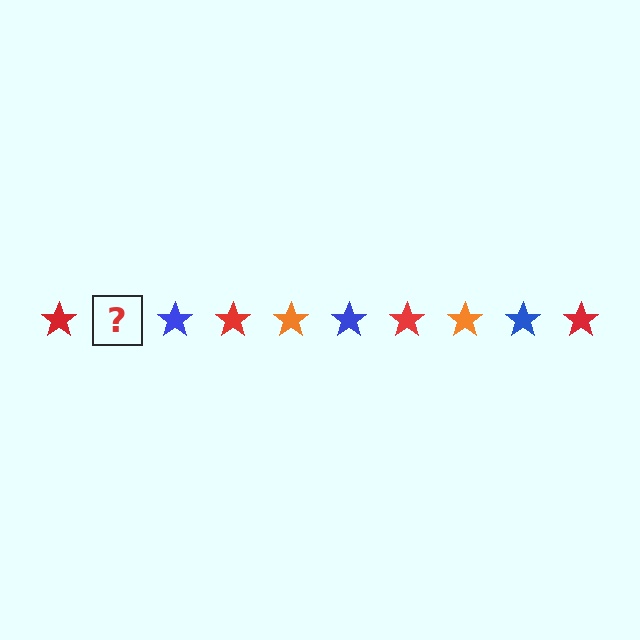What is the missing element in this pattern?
The missing element is an orange star.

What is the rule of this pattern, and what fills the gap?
The rule is that the pattern cycles through red, orange, blue stars. The gap should be filled with an orange star.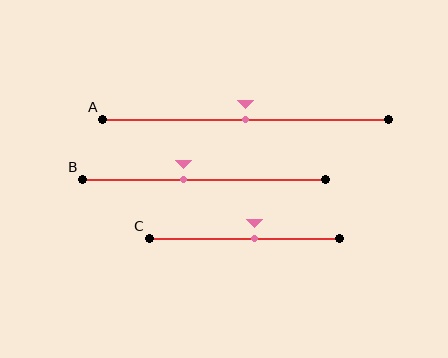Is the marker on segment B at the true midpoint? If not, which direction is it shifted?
No, the marker on segment B is shifted to the left by about 9% of the segment length.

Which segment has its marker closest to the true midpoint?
Segment A has its marker closest to the true midpoint.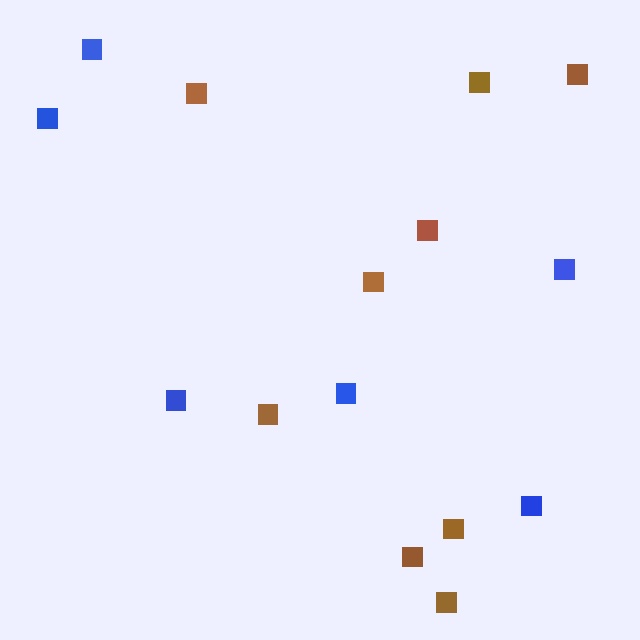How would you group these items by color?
There are 2 groups: one group of brown squares (9) and one group of blue squares (6).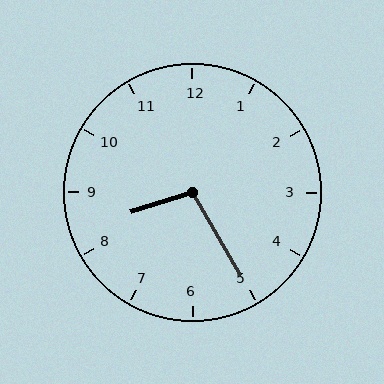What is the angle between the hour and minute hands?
Approximately 102 degrees.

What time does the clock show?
8:25.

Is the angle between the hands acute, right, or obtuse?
It is obtuse.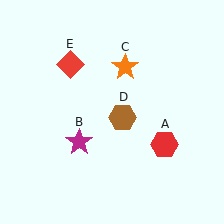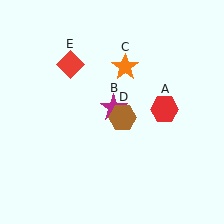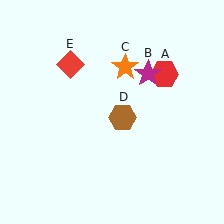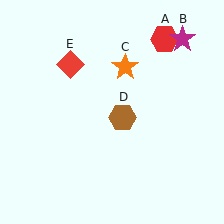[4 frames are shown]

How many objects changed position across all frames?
2 objects changed position: red hexagon (object A), magenta star (object B).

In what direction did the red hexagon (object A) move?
The red hexagon (object A) moved up.